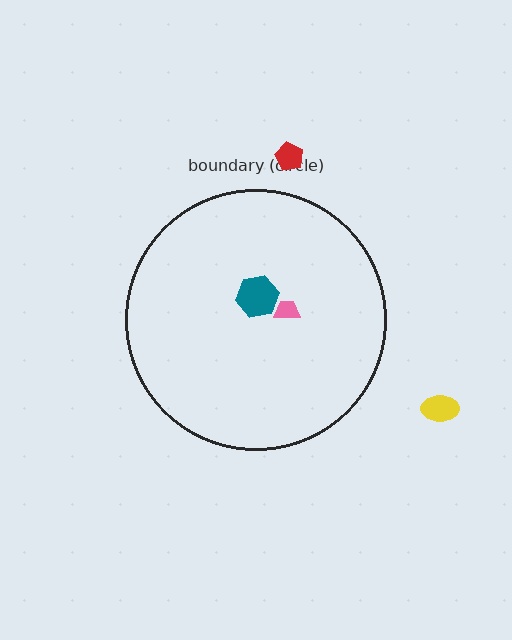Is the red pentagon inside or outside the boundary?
Outside.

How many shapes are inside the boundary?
2 inside, 2 outside.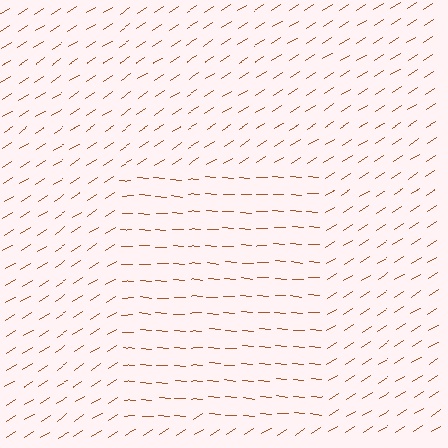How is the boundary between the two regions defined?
The boundary is defined purely by a change in line orientation (approximately 36 degrees difference). All lines are the same color and thickness.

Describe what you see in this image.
The image is filled with small brown line segments. A rectangle region in the image has lines oriented differently from the surrounding lines, creating a visible texture boundary.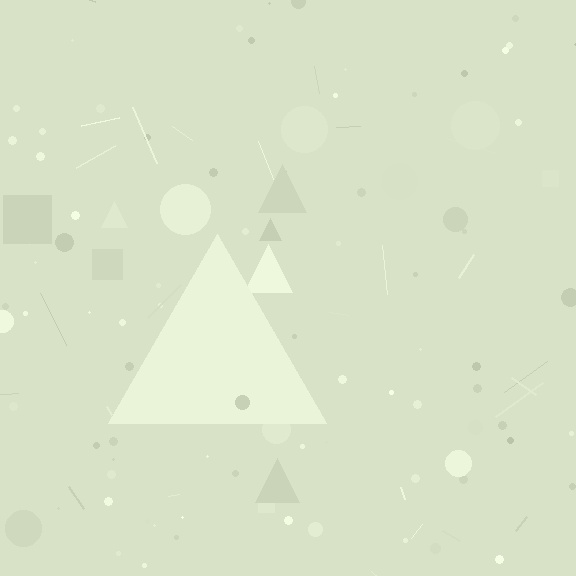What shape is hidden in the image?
A triangle is hidden in the image.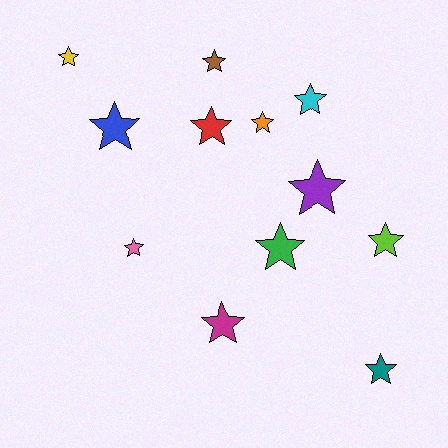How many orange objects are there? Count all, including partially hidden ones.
There is 1 orange object.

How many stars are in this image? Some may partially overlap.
There are 12 stars.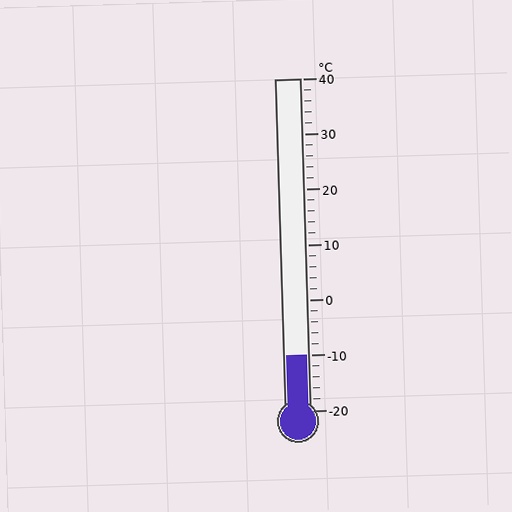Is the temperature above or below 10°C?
The temperature is below 10°C.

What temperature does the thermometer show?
The thermometer shows approximately -10°C.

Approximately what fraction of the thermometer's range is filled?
The thermometer is filled to approximately 15% of its range.